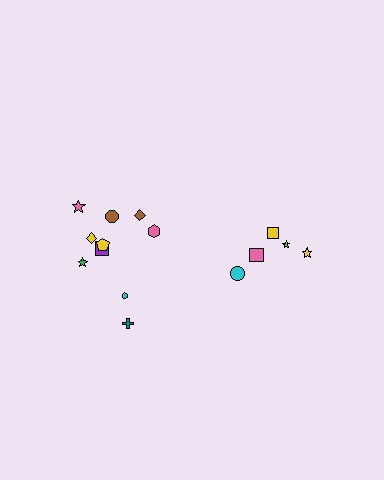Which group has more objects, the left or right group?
The left group.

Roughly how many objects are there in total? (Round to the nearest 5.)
Roughly 15 objects in total.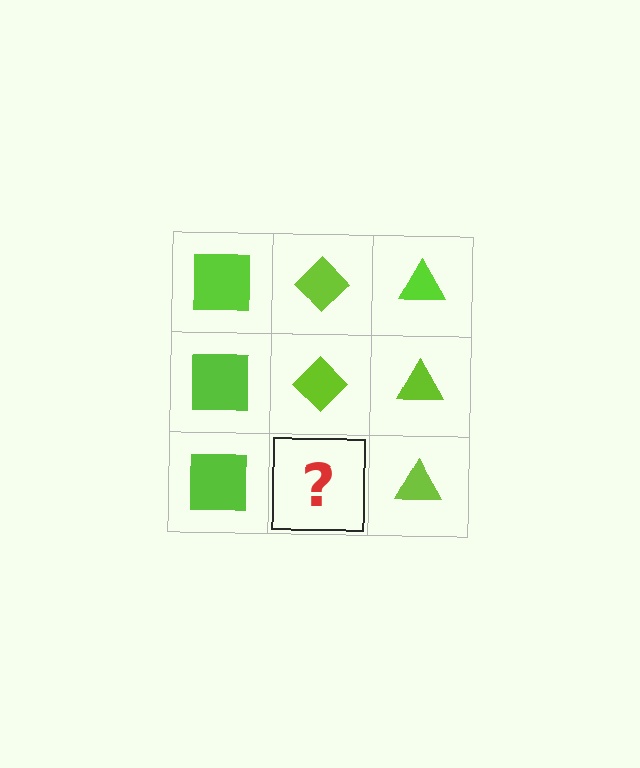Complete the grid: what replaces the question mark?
The question mark should be replaced with a lime diamond.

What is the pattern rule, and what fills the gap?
The rule is that each column has a consistent shape. The gap should be filled with a lime diamond.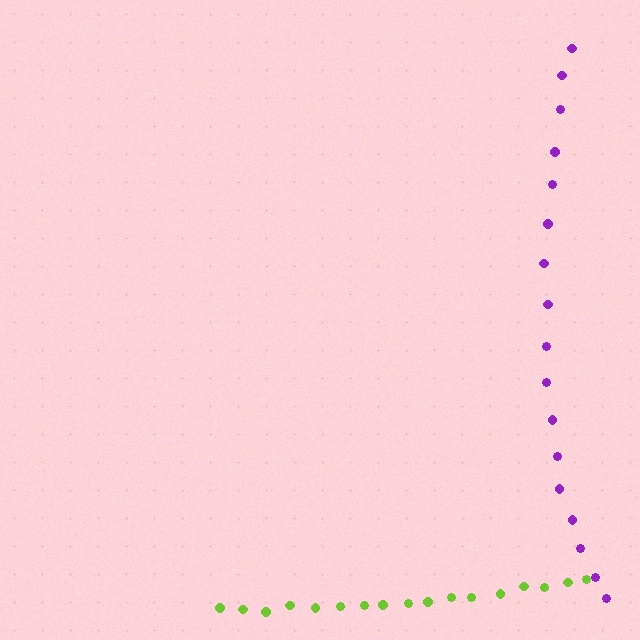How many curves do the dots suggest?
There are 2 distinct paths.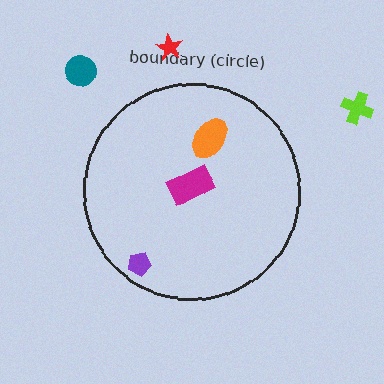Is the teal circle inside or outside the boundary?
Outside.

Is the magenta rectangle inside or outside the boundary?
Inside.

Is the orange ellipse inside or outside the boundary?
Inside.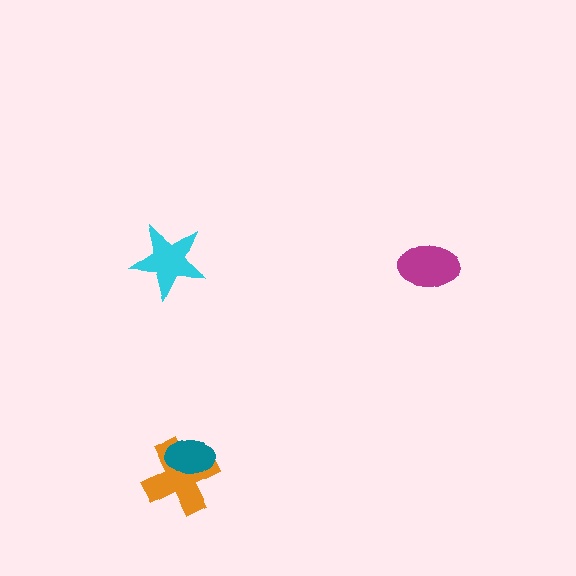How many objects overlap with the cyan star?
0 objects overlap with the cyan star.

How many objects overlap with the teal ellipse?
1 object overlaps with the teal ellipse.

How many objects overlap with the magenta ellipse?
0 objects overlap with the magenta ellipse.